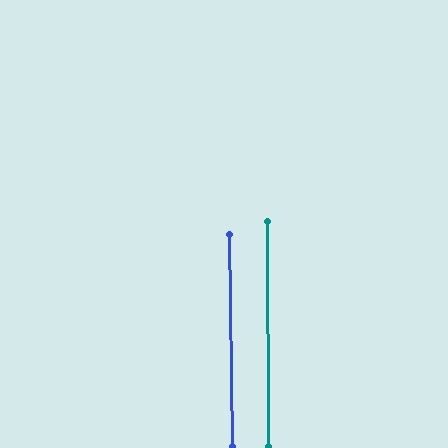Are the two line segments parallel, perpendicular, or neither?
Parallel — their directions differ by only 0.4°.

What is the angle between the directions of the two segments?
Approximately 0 degrees.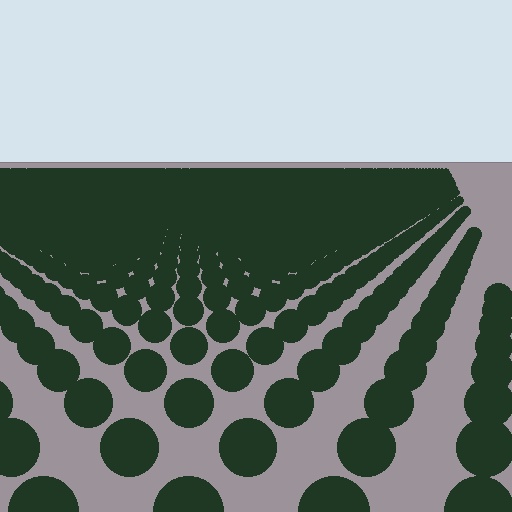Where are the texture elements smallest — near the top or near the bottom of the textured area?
Near the top.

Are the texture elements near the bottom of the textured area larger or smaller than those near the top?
Larger. Near the bottom, elements are closer to the viewer and appear at a bigger on-screen size.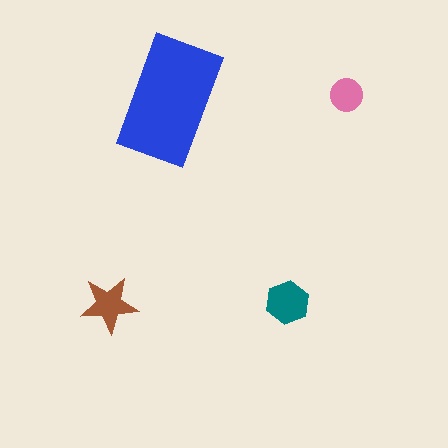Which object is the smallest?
The pink circle.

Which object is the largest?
The blue rectangle.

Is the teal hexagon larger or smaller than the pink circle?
Larger.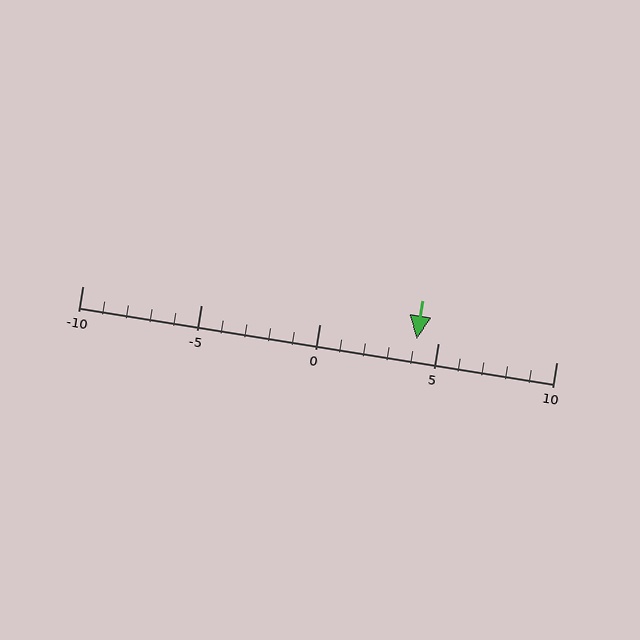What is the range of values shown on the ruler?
The ruler shows values from -10 to 10.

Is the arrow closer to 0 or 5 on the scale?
The arrow is closer to 5.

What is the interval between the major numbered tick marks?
The major tick marks are spaced 5 units apart.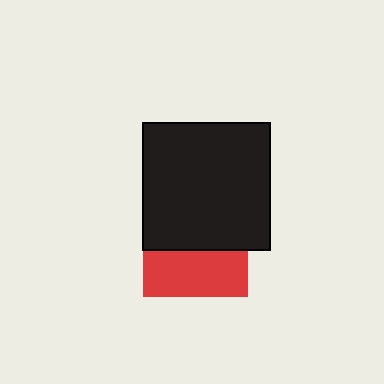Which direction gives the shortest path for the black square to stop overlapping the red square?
Moving up gives the shortest separation.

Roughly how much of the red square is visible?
A small part of it is visible (roughly 43%).